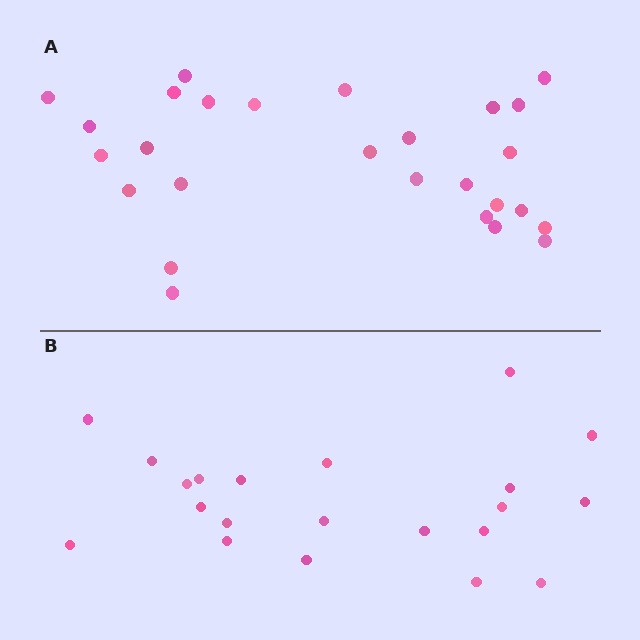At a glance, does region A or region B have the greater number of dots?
Region A (the top region) has more dots.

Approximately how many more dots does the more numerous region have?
Region A has about 6 more dots than region B.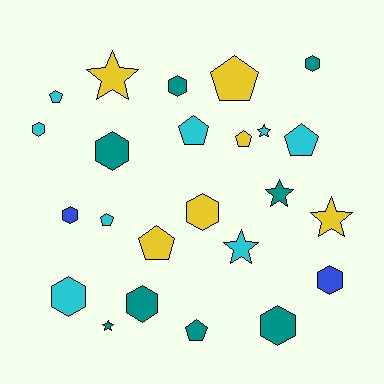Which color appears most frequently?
Teal, with 8 objects.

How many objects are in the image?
There are 24 objects.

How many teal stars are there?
There are 2 teal stars.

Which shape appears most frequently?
Hexagon, with 10 objects.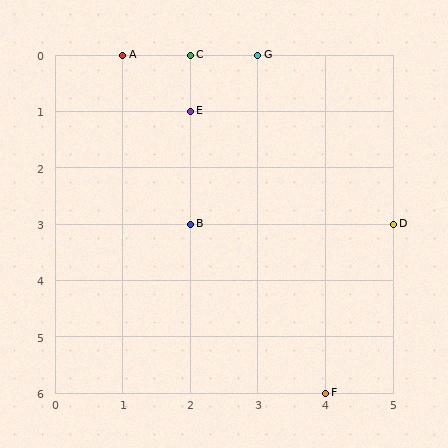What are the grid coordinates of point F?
Point F is at grid coordinates (4, 6).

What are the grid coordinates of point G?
Point G is at grid coordinates (3, 0).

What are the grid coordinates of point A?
Point A is at grid coordinates (1, 0).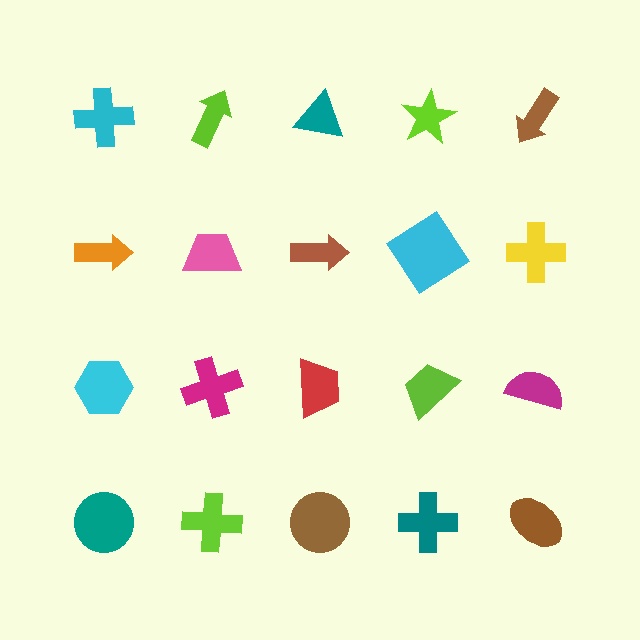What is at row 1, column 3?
A teal triangle.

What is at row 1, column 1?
A cyan cross.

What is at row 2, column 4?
A cyan diamond.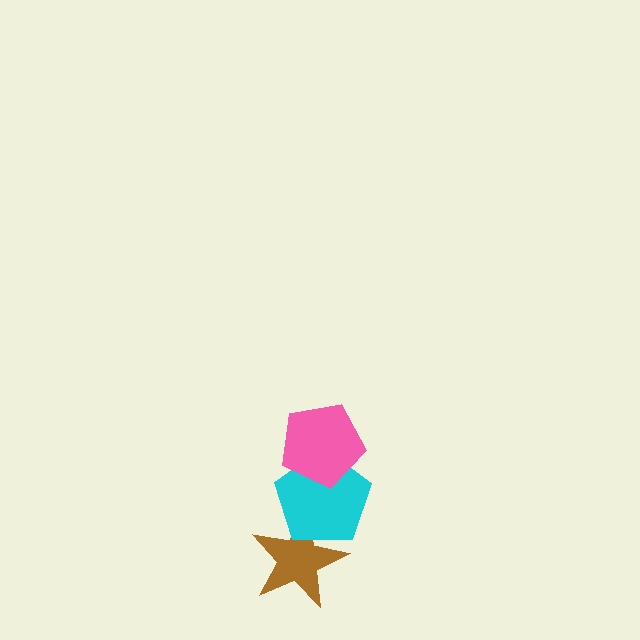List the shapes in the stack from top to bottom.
From top to bottom: the pink pentagon, the cyan pentagon, the brown star.